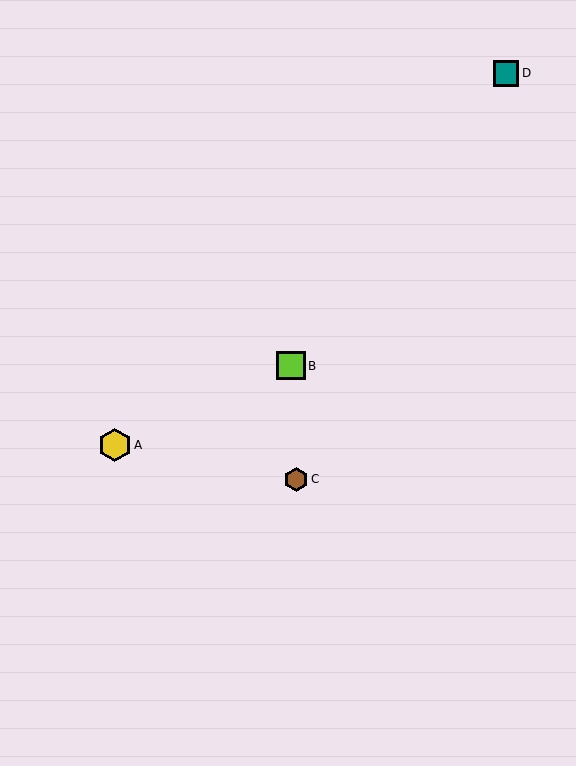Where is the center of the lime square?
The center of the lime square is at (291, 366).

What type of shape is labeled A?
Shape A is a yellow hexagon.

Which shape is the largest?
The yellow hexagon (labeled A) is the largest.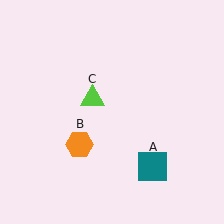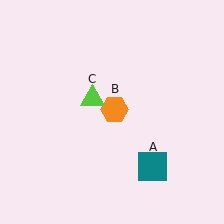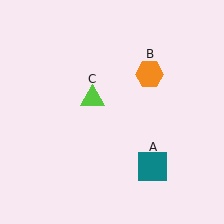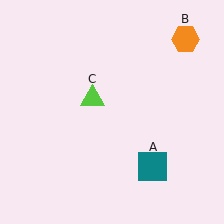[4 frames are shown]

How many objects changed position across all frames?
1 object changed position: orange hexagon (object B).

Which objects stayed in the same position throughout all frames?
Teal square (object A) and lime triangle (object C) remained stationary.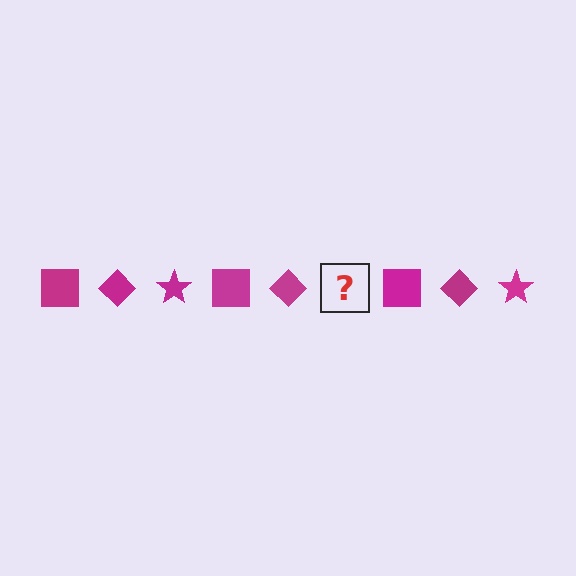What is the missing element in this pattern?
The missing element is a magenta star.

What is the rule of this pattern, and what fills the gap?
The rule is that the pattern cycles through square, diamond, star shapes in magenta. The gap should be filled with a magenta star.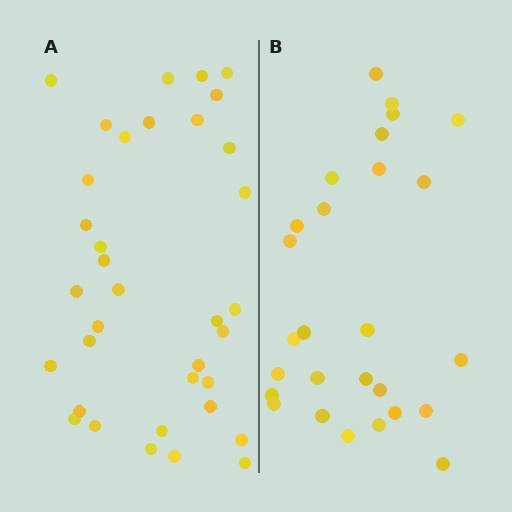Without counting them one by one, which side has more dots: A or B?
Region A (the left region) has more dots.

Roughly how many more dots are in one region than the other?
Region A has roughly 8 or so more dots than region B.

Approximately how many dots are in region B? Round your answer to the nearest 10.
About 30 dots. (The exact count is 27, which rounds to 30.)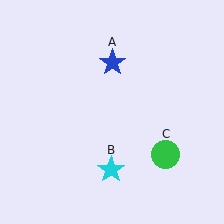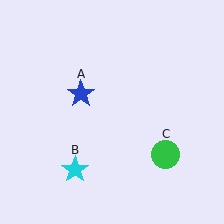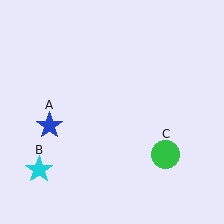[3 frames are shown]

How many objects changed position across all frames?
2 objects changed position: blue star (object A), cyan star (object B).